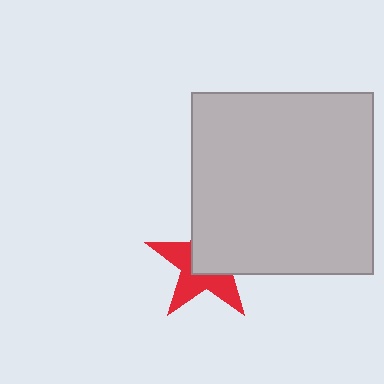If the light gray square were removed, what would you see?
You would see the complete red star.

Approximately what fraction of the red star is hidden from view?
Roughly 51% of the red star is hidden behind the light gray square.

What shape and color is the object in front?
The object in front is a light gray square.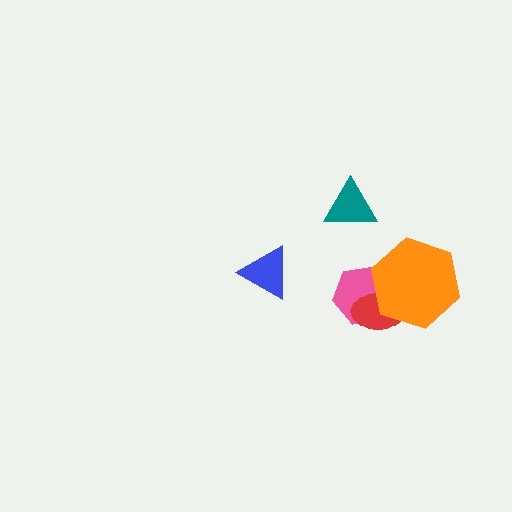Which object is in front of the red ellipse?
The orange hexagon is in front of the red ellipse.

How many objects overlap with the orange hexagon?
2 objects overlap with the orange hexagon.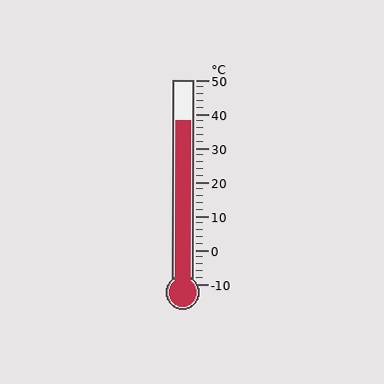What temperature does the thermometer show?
The thermometer shows approximately 38°C.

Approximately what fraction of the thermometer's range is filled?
The thermometer is filled to approximately 80% of its range.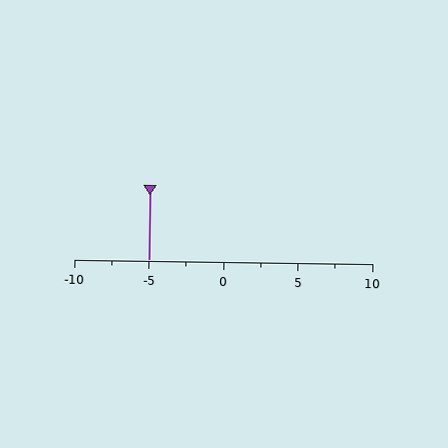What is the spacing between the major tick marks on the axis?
The major ticks are spaced 5 apart.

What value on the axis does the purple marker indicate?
The marker indicates approximately -5.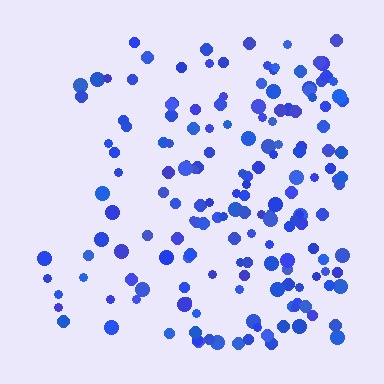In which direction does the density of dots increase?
From left to right, with the right side densest.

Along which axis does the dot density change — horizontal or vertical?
Horizontal.